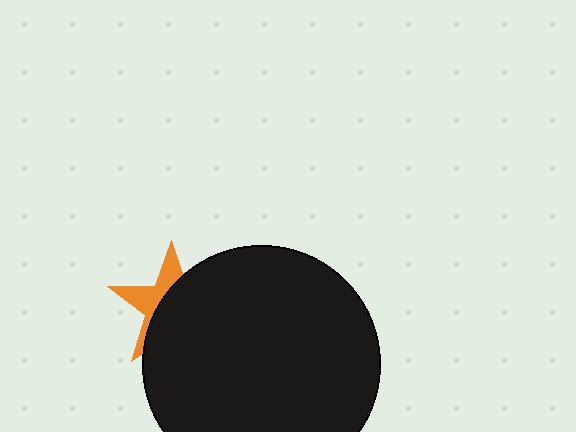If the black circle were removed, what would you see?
You would see the complete orange star.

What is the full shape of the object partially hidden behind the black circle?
The partially hidden object is an orange star.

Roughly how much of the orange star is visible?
A small part of it is visible (roughly 38%).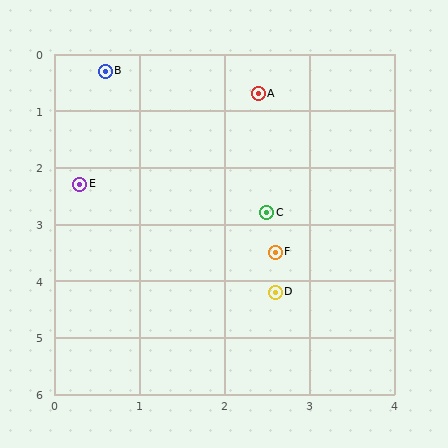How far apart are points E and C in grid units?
Points E and C are about 2.3 grid units apart.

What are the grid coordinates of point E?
Point E is at approximately (0.3, 2.3).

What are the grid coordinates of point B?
Point B is at approximately (0.6, 0.3).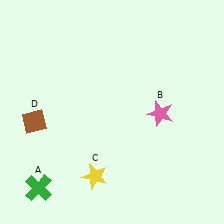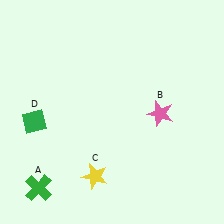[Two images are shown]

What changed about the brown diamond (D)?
In Image 1, D is brown. In Image 2, it changed to green.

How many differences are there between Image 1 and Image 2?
There is 1 difference between the two images.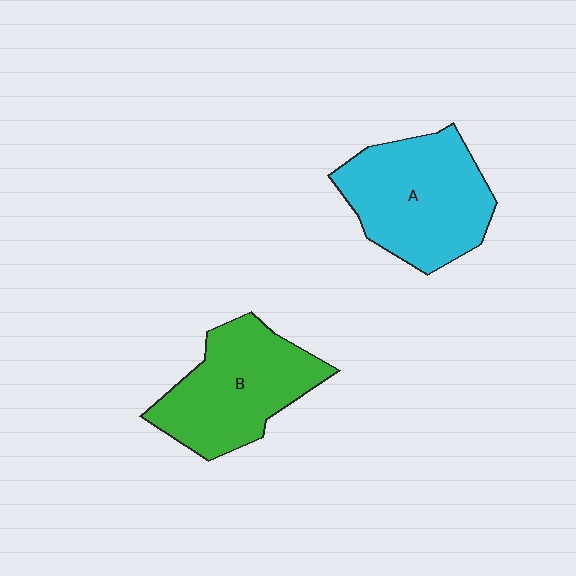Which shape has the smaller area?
Shape B (green).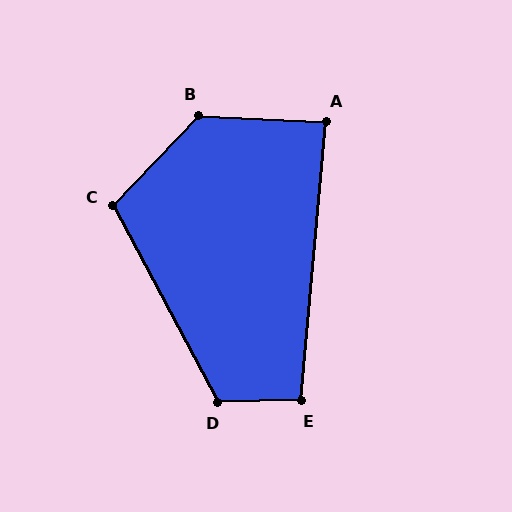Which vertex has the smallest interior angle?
A, at approximately 88 degrees.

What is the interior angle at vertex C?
Approximately 109 degrees (obtuse).